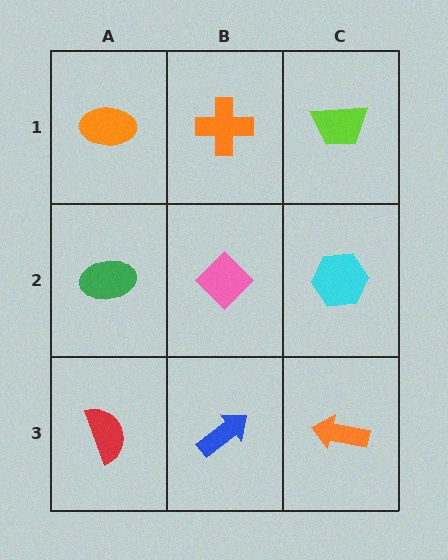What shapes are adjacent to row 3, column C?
A cyan hexagon (row 2, column C), a blue arrow (row 3, column B).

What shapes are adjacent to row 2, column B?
An orange cross (row 1, column B), a blue arrow (row 3, column B), a green ellipse (row 2, column A), a cyan hexagon (row 2, column C).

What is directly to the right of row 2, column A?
A pink diamond.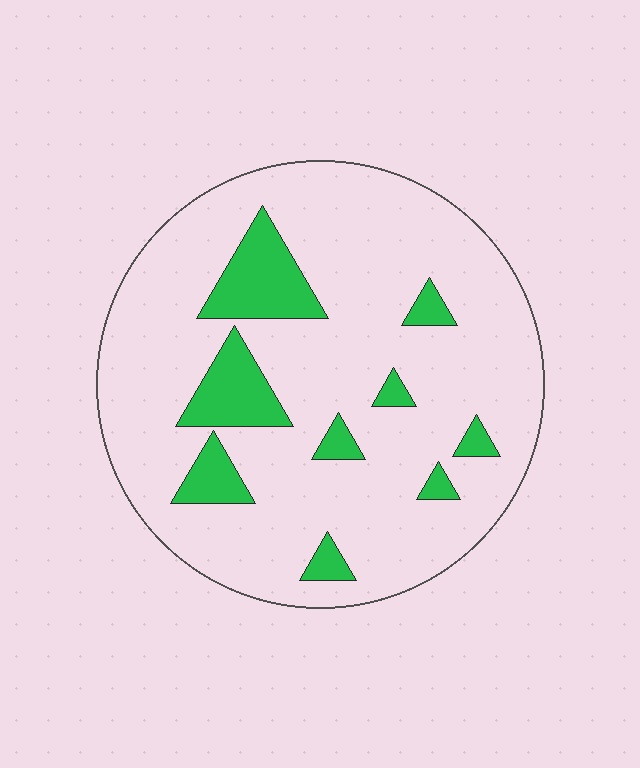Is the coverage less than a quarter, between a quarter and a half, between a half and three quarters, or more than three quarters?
Less than a quarter.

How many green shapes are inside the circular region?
9.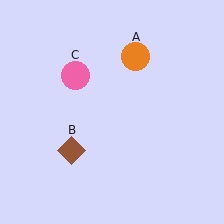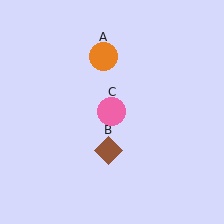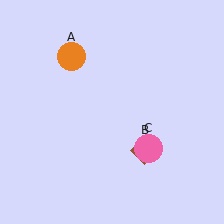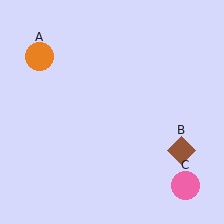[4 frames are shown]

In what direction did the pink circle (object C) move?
The pink circle (object C) moved down and to the right.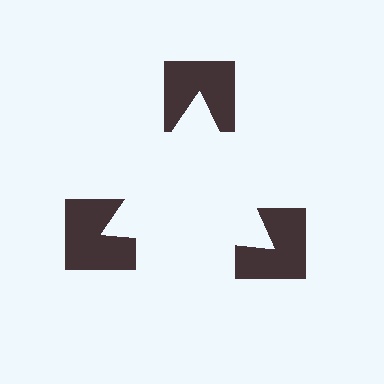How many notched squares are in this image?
There are 3 — one at each vertex of the illusory triangle.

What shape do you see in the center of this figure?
An illusory triangle — its edges are inferred from the aligned wedge cuts in the notched squares, not physically drawn.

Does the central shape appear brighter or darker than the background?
It typically appears slightly brighter than the background, even though no actual brightness change is drawn.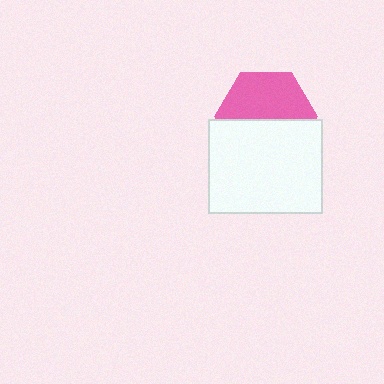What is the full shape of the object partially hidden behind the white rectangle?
The partially hidden object is a pink hexagon.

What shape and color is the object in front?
The object in front is a white rectangle.